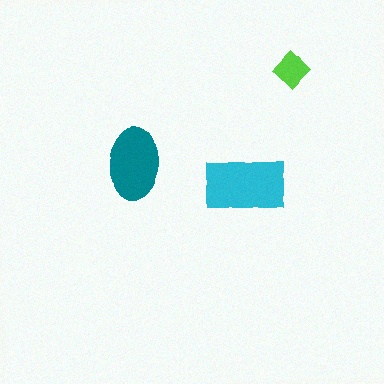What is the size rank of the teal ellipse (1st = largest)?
2nd.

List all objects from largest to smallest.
The cyan rectangle, the teal ellipse, the lime diamond.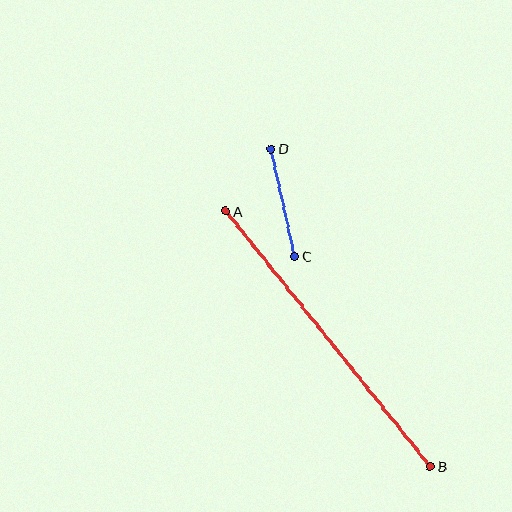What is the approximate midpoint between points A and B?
The midpoint is at approximately (328, 339) pixels.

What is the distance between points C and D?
The distance is approximately 110 pixels.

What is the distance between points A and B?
The distance is approximately 327 pixels.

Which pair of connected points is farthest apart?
Points A and B are farthest apart.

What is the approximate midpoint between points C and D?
The midpoint is at approximately (283, 202) pixels.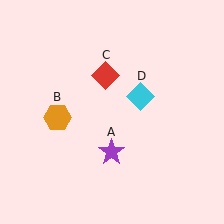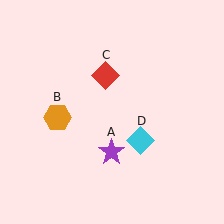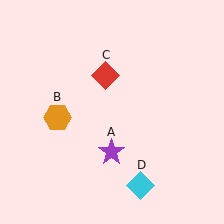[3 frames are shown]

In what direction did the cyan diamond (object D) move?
The cyan diamond (object D) moved down.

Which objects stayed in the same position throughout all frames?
Purple star (object A) and orange hexagon (object B) and red diamond (object C) remained stationary.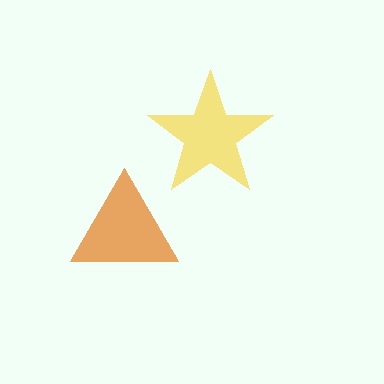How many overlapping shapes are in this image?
There are 2 overlapping shapes in the image.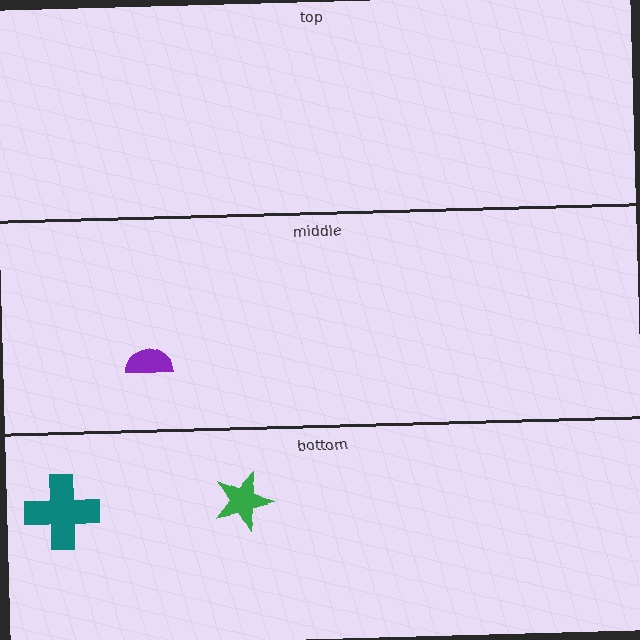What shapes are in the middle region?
The purple semicircle.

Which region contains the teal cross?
The bottom region.